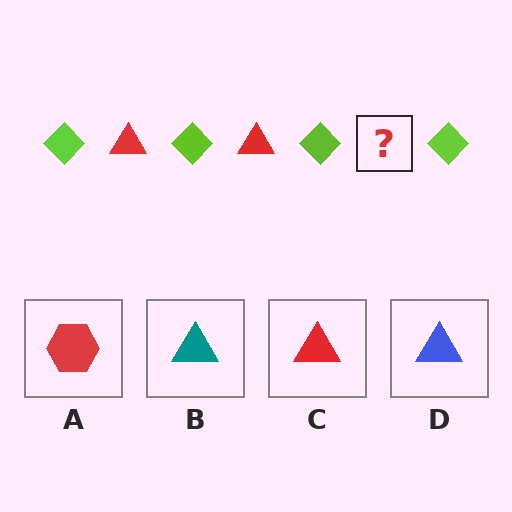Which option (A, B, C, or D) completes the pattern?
C.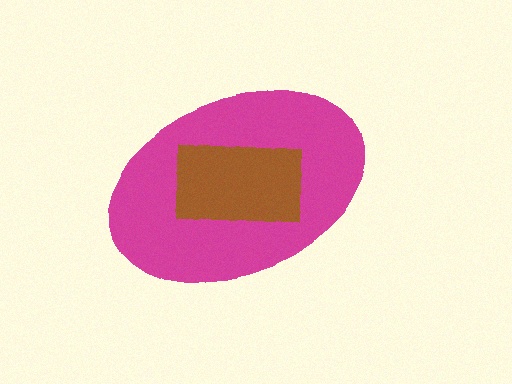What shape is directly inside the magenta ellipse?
The brown rectangle.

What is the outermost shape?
The magenta ellipse.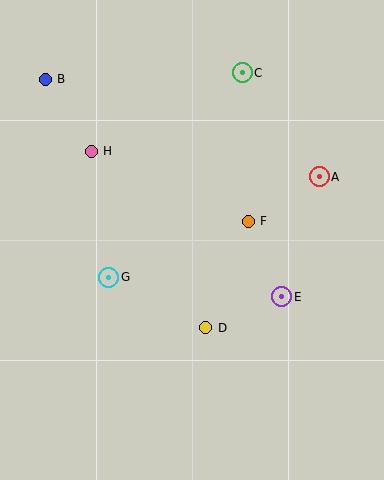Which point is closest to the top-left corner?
Point B is closest to the top-left corner.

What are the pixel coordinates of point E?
Point E is at (282, 297).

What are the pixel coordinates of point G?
Point G is at (109, 278).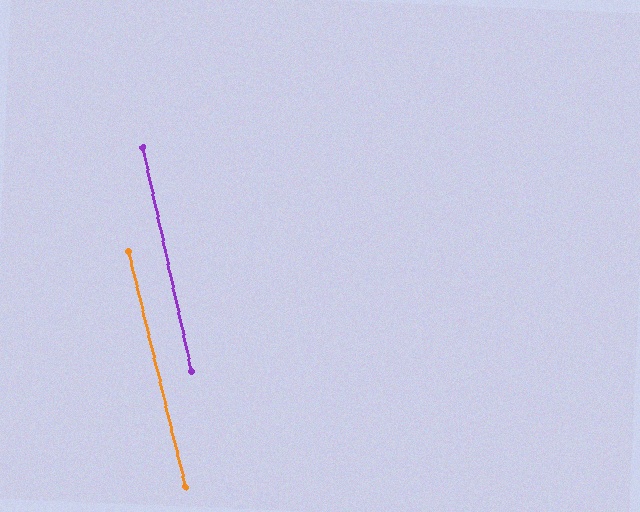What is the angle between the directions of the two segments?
Approximately 1 degree.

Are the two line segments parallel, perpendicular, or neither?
Parallel — their directions differ by only 1.4°.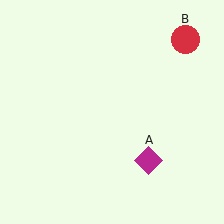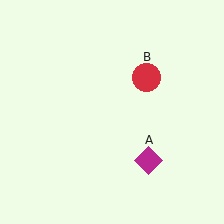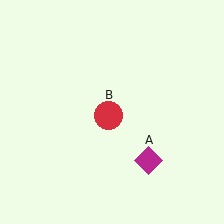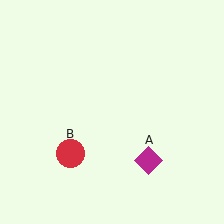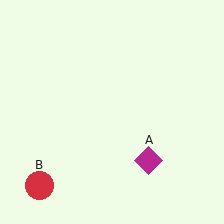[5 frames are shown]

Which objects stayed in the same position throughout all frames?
Magenta diamond (object A) remained stationary.